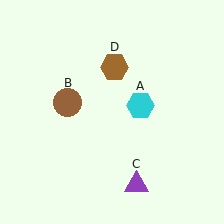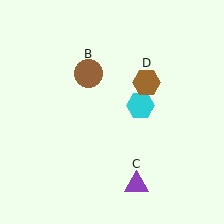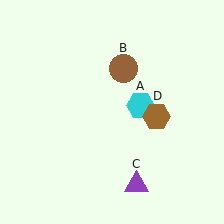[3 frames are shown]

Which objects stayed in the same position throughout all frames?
Cyan hexagon (object A) and purple triangle (object C) remained stationary.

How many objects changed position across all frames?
2 objects changed position: brown circle (object B), brown hexagon (object D).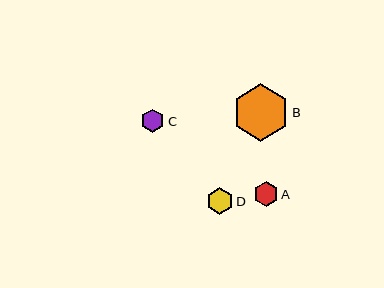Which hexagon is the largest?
Hexagon B is the largest with a size of approximately 57 pixels.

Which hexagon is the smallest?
Hexagon C is the smallest with a size of approximately 23 pixels.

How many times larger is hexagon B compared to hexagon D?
Hexagon B is approximately 2.1 times the size of hexagon D.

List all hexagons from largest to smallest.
From largest to smallest: B, D, A, C.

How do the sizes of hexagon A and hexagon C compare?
Hexagon A and hexagon C are approximately the same size.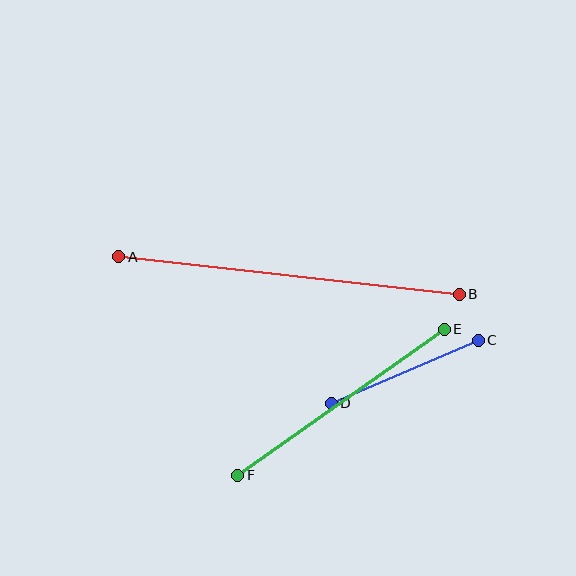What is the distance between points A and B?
The distance is approximately 343 pixels.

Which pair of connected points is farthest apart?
Points A and B are farthest apart.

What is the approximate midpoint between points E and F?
The midpoint is at approximately (341, 402) pixels.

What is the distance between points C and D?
The distance is approximately 160 pixels.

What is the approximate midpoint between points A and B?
The midpoint is at approximately (289, 275) pixels.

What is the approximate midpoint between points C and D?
The midpoint is at approximately (405, 372) pixels.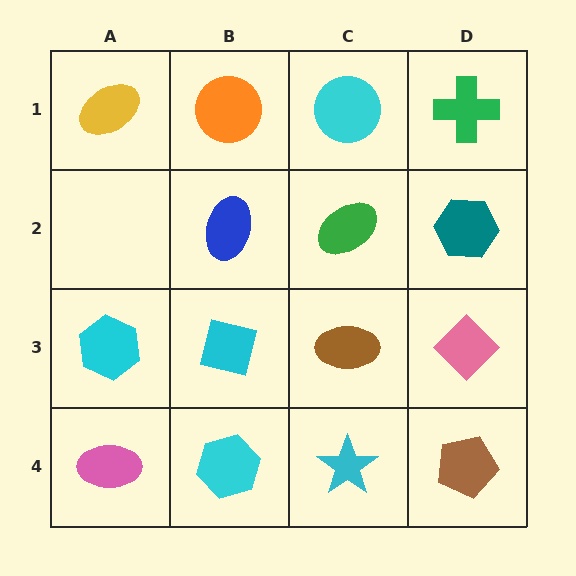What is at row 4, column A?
A pink ellipse.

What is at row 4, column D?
A brown pentagon.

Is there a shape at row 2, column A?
No, that cell is empty.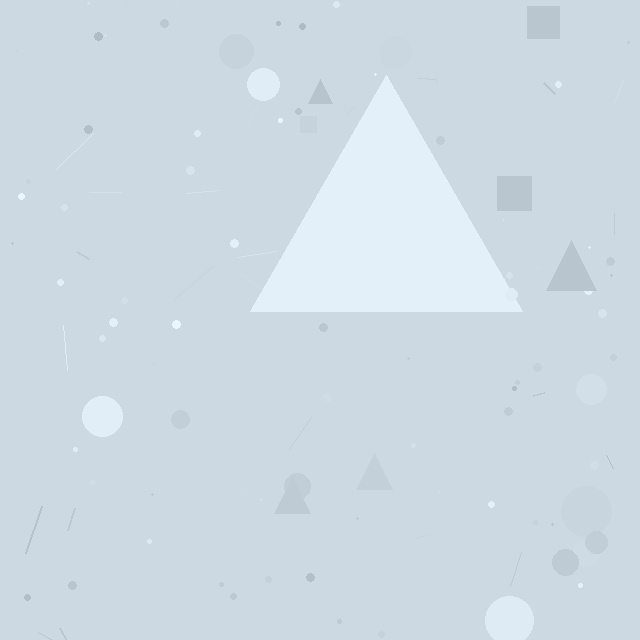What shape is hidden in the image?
A triangle is hidden in the image.